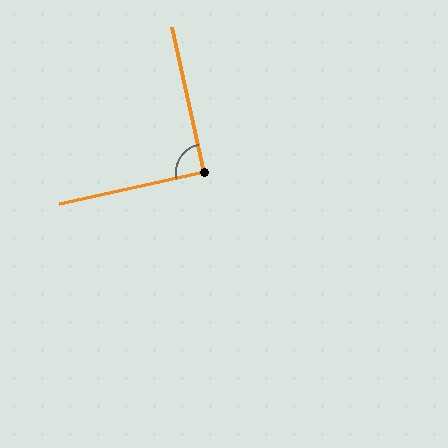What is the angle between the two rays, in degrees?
Approximately 90 degrees.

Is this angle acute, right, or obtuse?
It is approximately a right angle.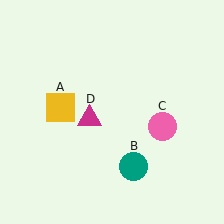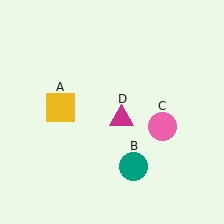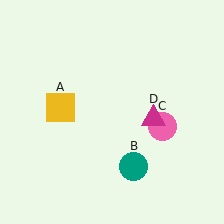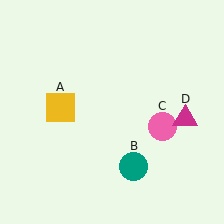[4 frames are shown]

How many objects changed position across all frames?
1 object changed position: magenta triangle (object D).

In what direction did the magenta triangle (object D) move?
The magenta triangle (object D) moved right.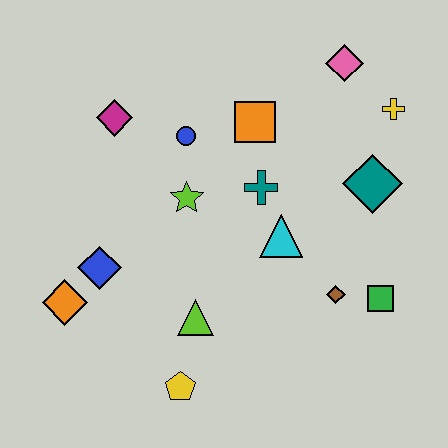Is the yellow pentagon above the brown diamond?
No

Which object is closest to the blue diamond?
The orange diamond is closest to the blue diamond.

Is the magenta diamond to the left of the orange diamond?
No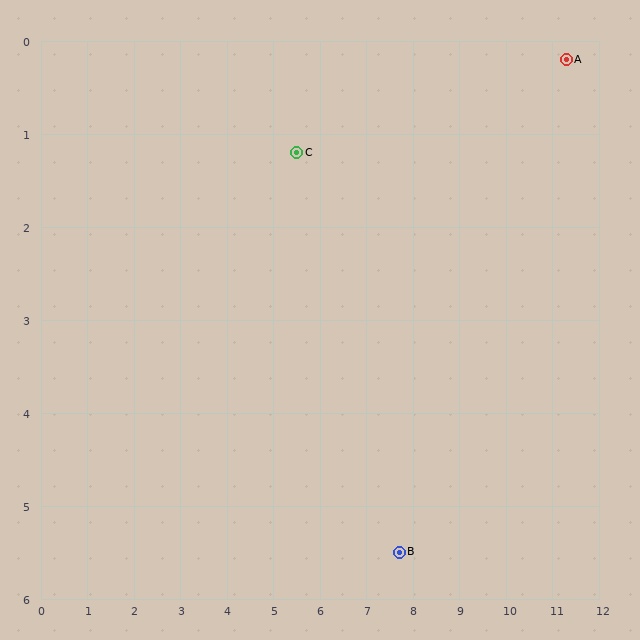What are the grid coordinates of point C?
Point C is at approximately (5.5, 1.2).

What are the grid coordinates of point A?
Point A is at approximately (11.3, 0.2).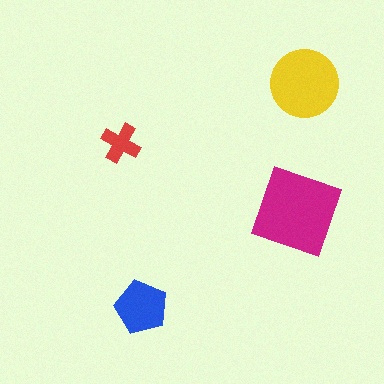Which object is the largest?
The magenta diamond.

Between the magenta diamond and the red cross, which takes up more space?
The magenta diamond.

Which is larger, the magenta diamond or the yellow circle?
The magenta diamond.